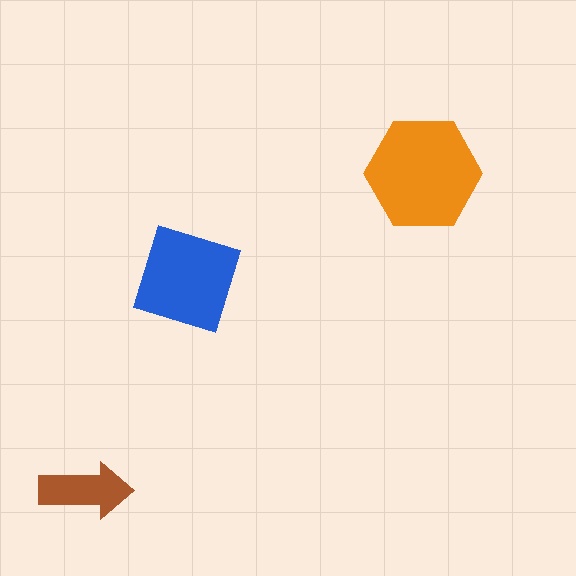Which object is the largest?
The orange hexagon.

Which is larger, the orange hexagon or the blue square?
The orange hexagon.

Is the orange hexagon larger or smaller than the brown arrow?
Larger.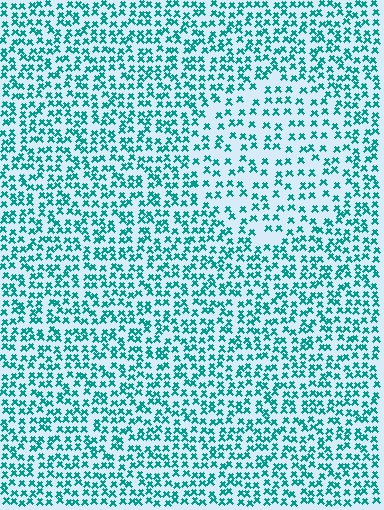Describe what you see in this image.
The image contains small teal elements arranged at two different densities. A circle-shaped region is visible where the elements are less densely packed than the surrounding area.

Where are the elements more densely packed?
The elements are more densely packed outside the circle boundary.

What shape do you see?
I see a circle.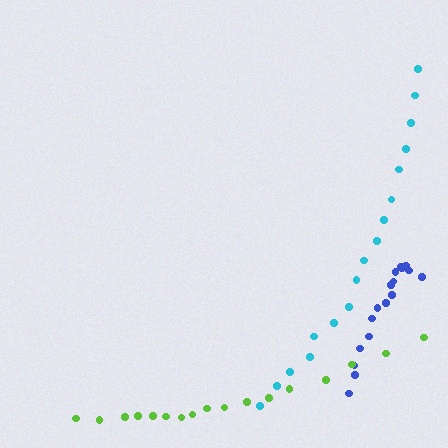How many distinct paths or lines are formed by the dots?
There are 3 distinct paths.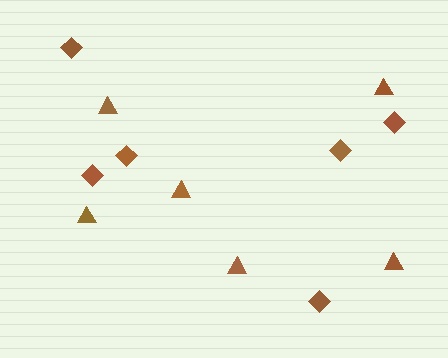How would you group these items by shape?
There are 2 groups: one group of diamonds (6) and one group of triangles (6).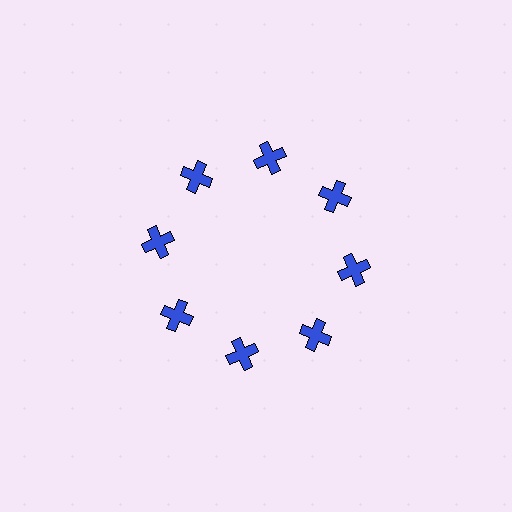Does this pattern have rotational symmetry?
Yes, this pattern has 8-fold rotational symmetry. It looks the same after rotating 45 degrees around the center.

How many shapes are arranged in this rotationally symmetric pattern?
There are 8 shapes, arranged in 8 groups of 1.